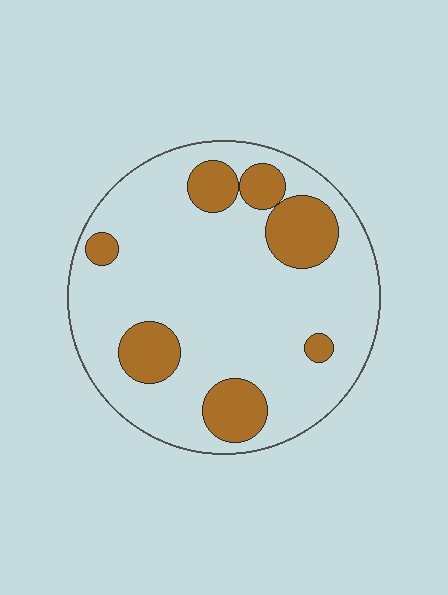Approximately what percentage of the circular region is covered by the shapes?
Approximately 20%.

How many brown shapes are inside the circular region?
7.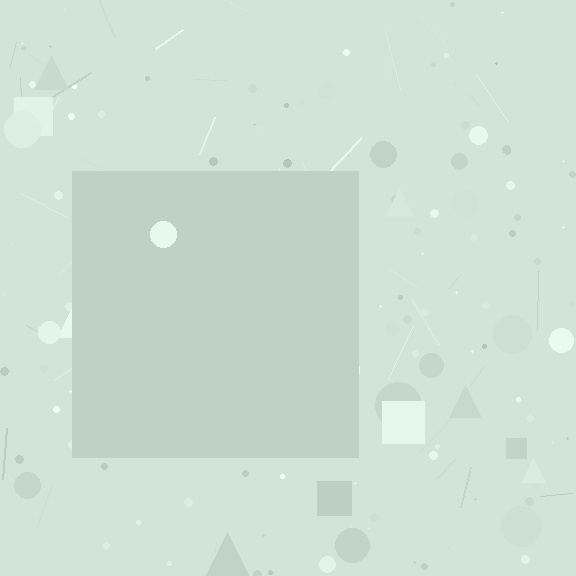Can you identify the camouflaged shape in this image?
The camouflaged shape is a square.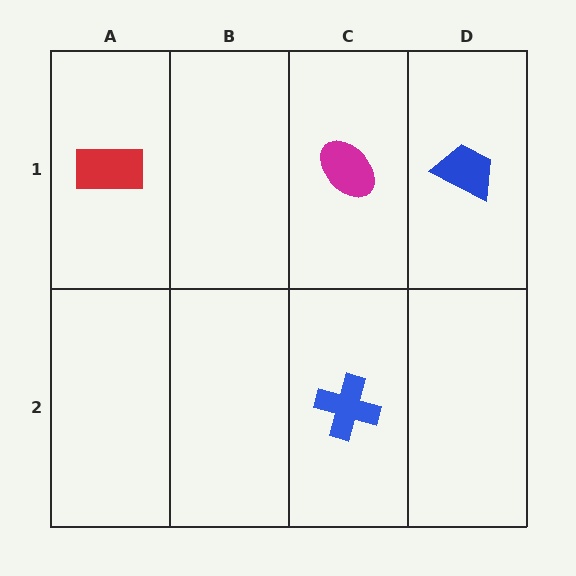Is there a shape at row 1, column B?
No, that cell is empty.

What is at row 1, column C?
A magenta ellipse.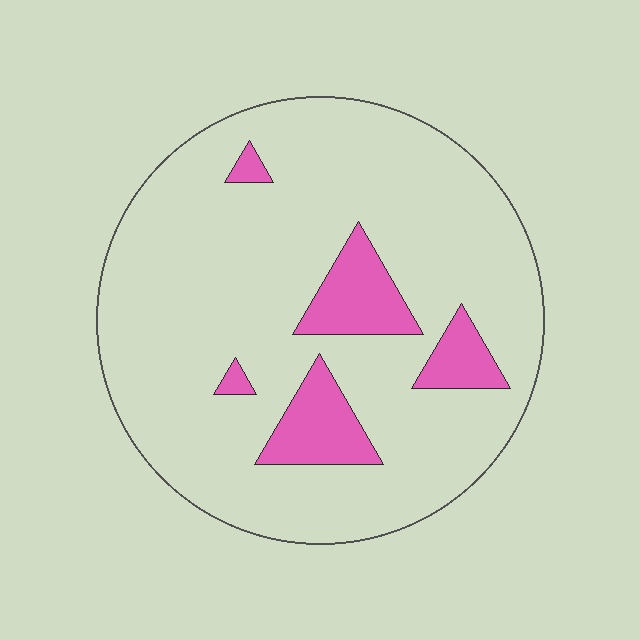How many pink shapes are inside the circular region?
5.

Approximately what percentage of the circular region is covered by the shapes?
Approximately 15%.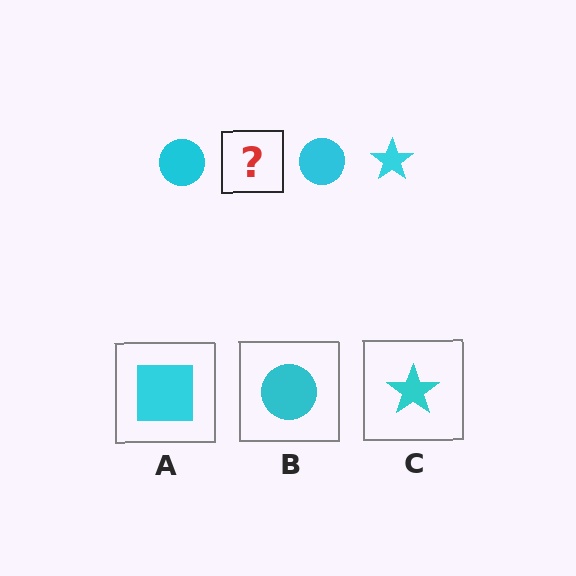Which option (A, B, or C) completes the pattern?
C.